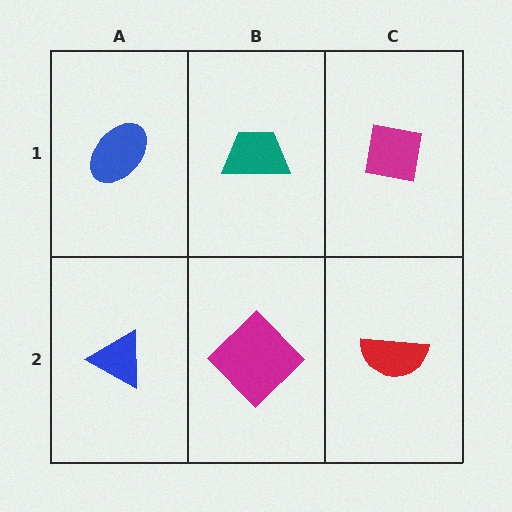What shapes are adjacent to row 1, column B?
A magenta diamond (row 2, column B), a blue ellipse (row 1, column A), a magenta square (row 1, column C).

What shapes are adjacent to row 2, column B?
A teal trapezoid (row 1, column B), a blue triangle (row 2, column A), a red semicircle (row 2, column C).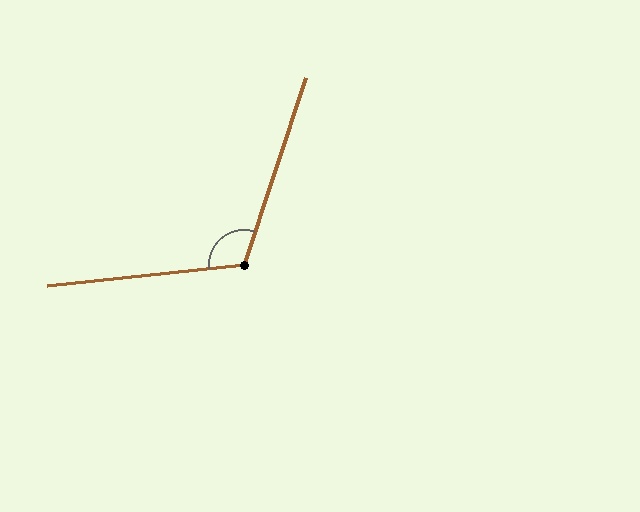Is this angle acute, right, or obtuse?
It is obtuse.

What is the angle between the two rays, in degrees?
Approximately 115 degrees.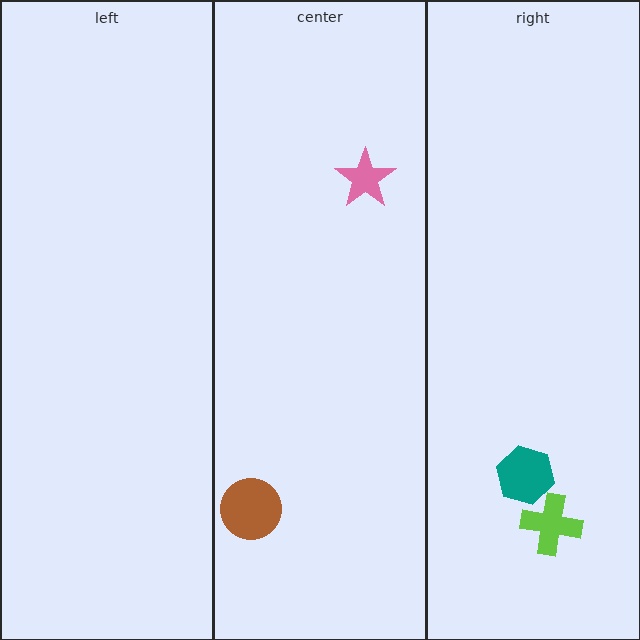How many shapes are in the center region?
2.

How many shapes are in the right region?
2.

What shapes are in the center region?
The brown circle, the pink star.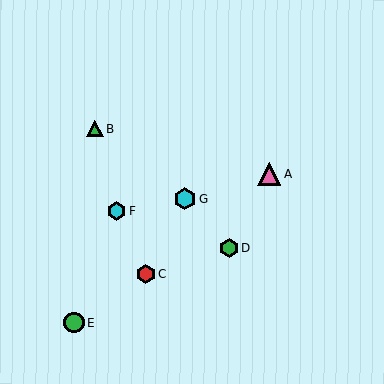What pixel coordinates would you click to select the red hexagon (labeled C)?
Click at (146, 274) to select the red hexagon C.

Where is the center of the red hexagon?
The center of the red hexagon is at (146, 274).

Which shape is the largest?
The pink triangle (labeled A) is the largest.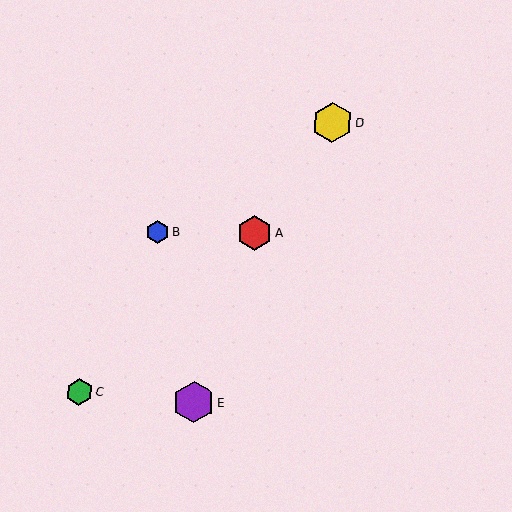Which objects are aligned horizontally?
Objects A, B are aligned horizontally.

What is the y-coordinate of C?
Object C is at y≈392.